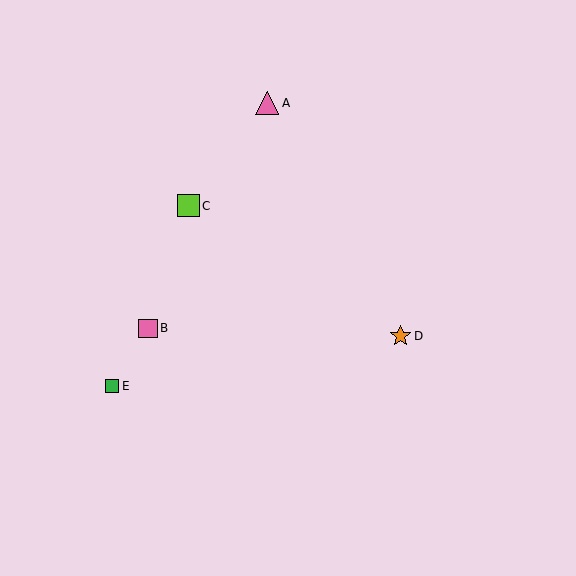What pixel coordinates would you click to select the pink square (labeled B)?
Click at (148, 328) to select the pink square B.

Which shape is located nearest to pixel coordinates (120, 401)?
The green square (labeled E) at (112, 386) is nearest to that location.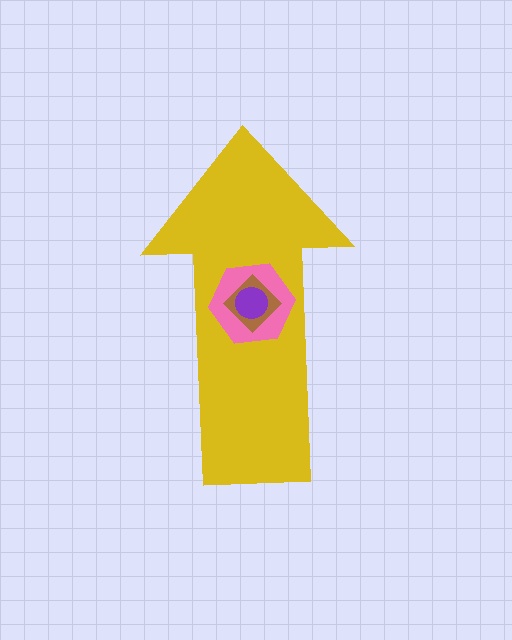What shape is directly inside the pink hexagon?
The brown diamond.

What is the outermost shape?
The yellow arrow.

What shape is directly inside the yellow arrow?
The pink hexagon.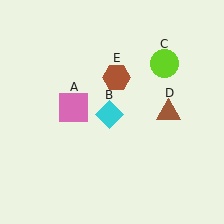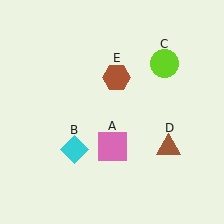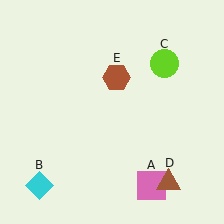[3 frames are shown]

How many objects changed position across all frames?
3 objects changed position: pink square (object A), cyan diamond (object B), brown triangle (object D).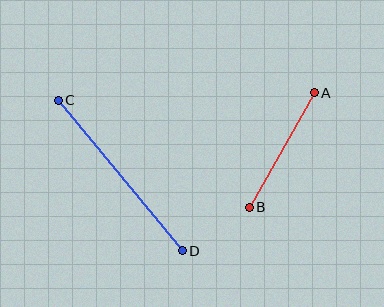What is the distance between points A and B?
The distance is approximately 132 pixels.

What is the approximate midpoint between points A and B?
The midpoint is at approximately (282, 150) pixels.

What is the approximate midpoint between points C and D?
The midpoint is at approximately (120, 175) pixels.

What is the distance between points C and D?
The distance is approximately 195 pixels.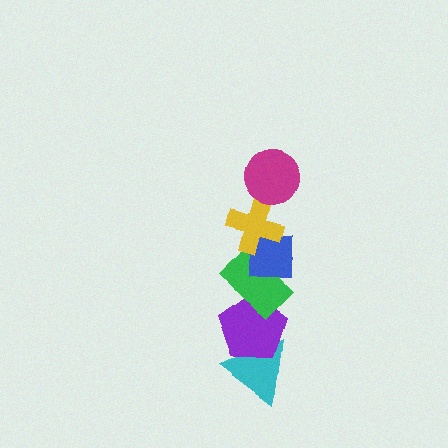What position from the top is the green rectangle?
The green rectangle is 4th from the top.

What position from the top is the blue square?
The blue square is 3rd from the top.